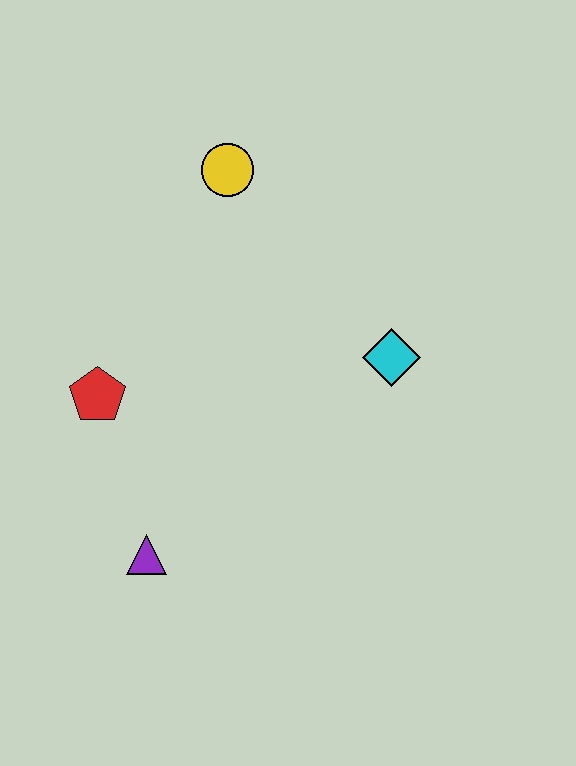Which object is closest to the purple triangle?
The red pentagon is closest to the purple triangle.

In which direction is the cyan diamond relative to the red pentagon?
The cyan diamond is to the right of the red pentagon.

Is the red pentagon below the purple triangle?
No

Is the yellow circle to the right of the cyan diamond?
No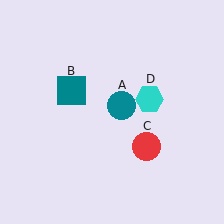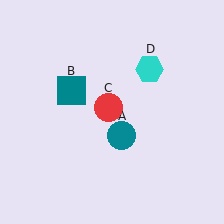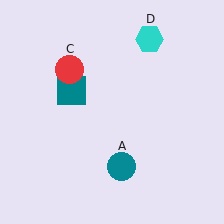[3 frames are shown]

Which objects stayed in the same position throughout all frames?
Teal square (object B) remained stationary.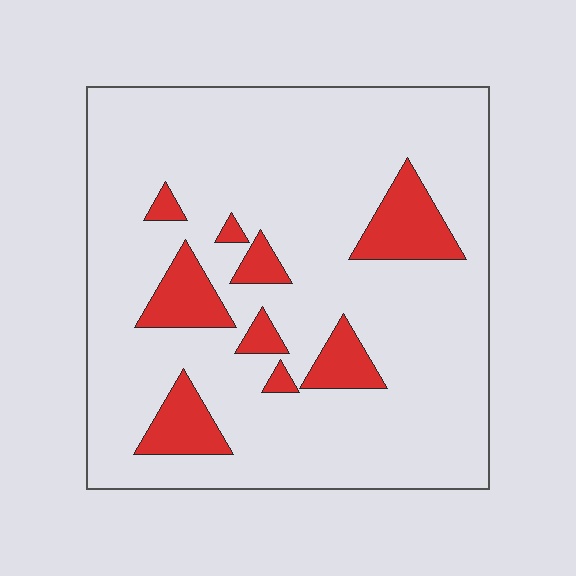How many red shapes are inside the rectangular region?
9.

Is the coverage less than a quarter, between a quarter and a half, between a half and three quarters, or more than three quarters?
Less than a quarter.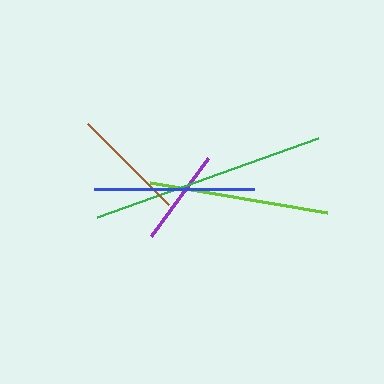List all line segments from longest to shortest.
From longest to shortest: green, lime, blue, brown, purple.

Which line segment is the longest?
The green line is the longest at approximately 235 pixels.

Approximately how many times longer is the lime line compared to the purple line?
The lime line is approximately 1.9 times the length of the purple line.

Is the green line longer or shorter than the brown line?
The green line is longer than the brown line.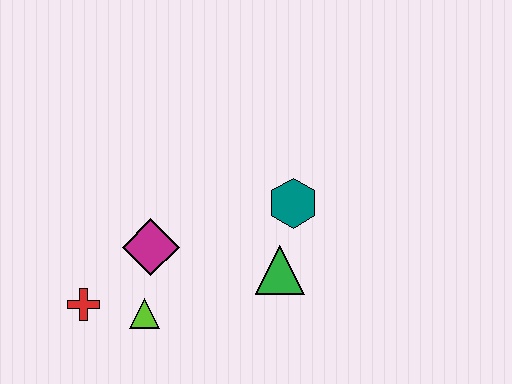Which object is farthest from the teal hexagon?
The red cross is farthest from the teal hexagon.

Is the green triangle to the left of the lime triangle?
No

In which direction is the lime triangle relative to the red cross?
The lime triangle is to the right of the red cross.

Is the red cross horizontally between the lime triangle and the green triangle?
No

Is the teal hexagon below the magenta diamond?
No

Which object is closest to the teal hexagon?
The green triangle is closest to the teal hexagon.